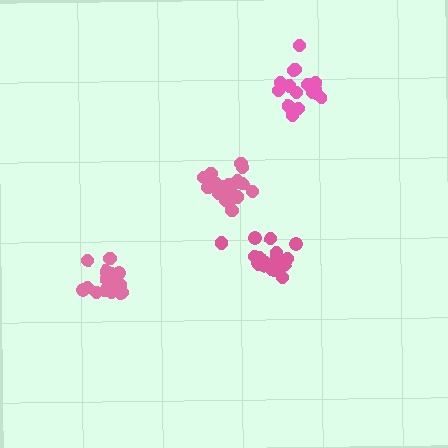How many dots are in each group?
Group 1: 21 dots, Group 2: 15 dots, Group 3: 20 dots, Group 4: 20 dots (76 total).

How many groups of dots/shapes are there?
There are 4 groups.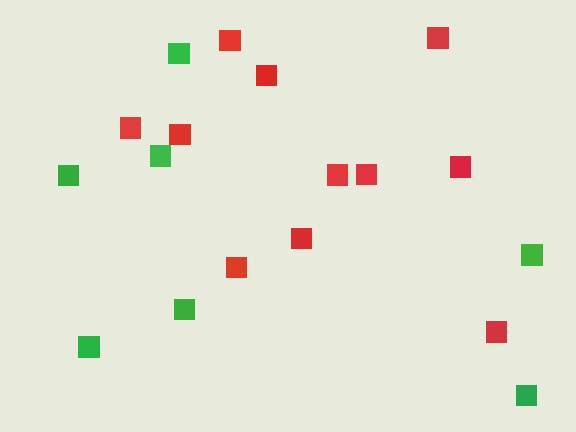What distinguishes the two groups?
There are 2 groups: one group of red squares (11) and one group of green squares (7).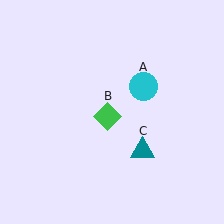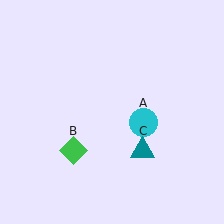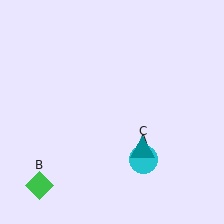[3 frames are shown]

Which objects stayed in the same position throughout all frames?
Teal triangle (object C) remained stationary.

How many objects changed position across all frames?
2 objects changed position: cyan circle (object A), green diamond (object B).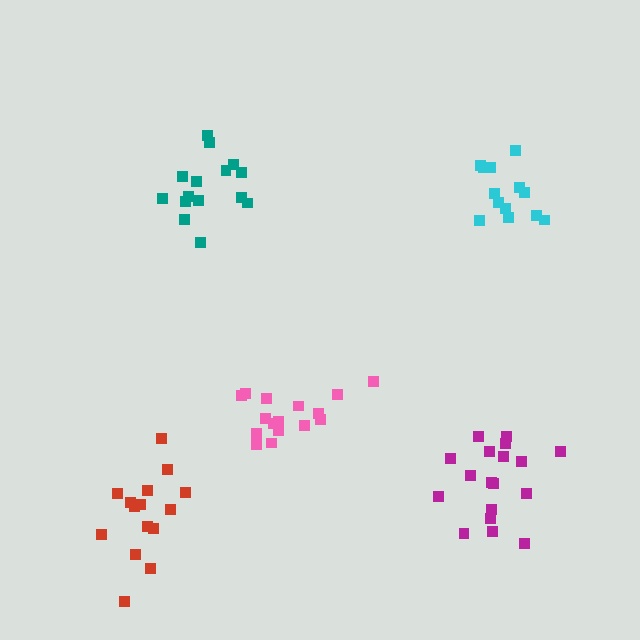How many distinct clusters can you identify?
There are 5 distinct clusters.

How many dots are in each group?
Group 1: 18 dots, Group 2: 13 dots, Group 3: 15 dots, Group 4: 15 dots, Group 5: 16 dots (77 total).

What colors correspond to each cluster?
The clusters are colored: magenta, cyan, red, teal, pink.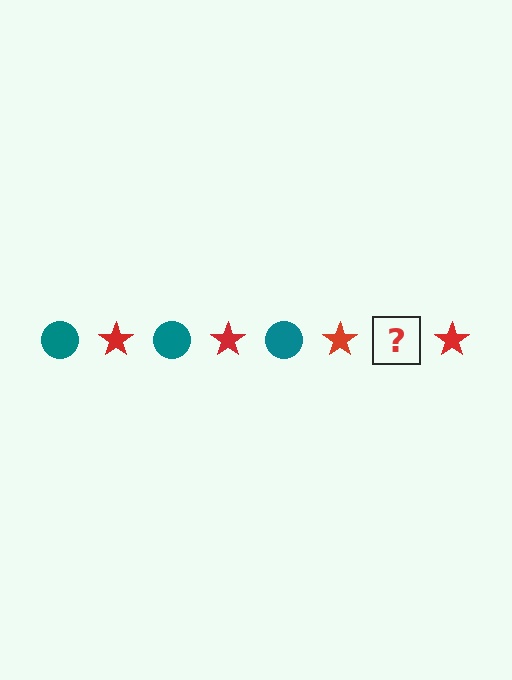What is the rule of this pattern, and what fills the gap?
The rule is that the pattern alternates between teal circle and red star. The gap should be filled with a teal circle.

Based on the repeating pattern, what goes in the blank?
The blank should be a teal circle.